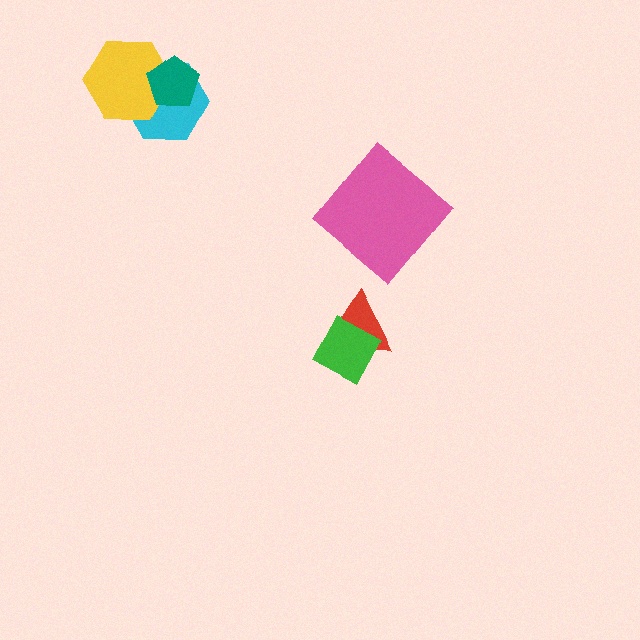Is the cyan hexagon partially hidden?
Yes, it is partially covered by another shape.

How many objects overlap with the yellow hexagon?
2 objects overlap with the yellow hexagon.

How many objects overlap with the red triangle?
1 object overlaps with the red triangle.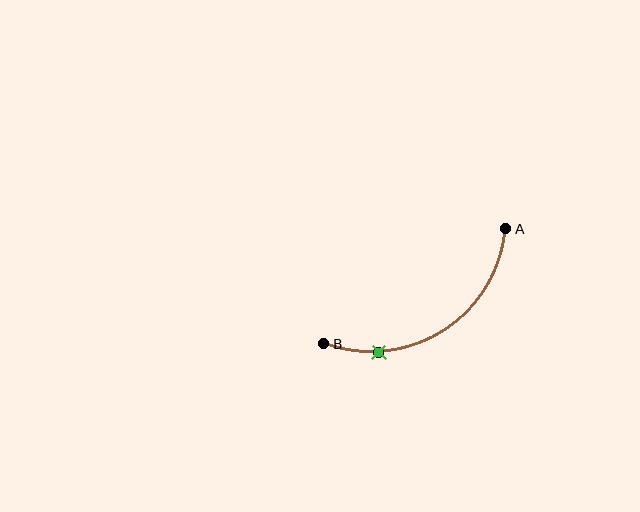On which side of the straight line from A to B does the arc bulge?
The arc bulges below the straight line connecting A and B.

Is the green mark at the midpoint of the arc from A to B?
No. The green mark lies on the arc but is closer to endpoint B. The arc midpoint would be at the point on the curve equidistant along the arc from both A and B.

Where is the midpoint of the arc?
The arc midpoint is the point on the curve farthest from the straight line joining A and B. It sits below that line.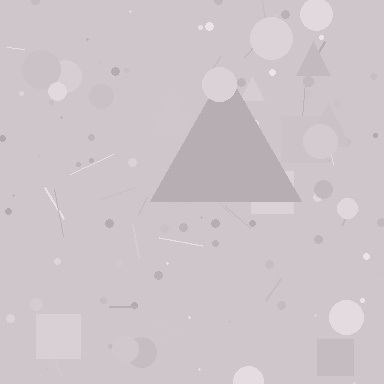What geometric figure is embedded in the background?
A triangle is embedded in the background.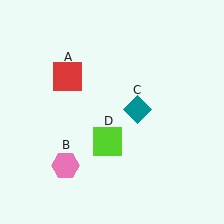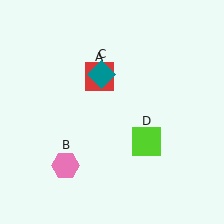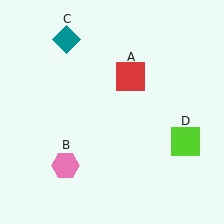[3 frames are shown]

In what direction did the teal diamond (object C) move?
The teal diamond (object C) moved up and to the left.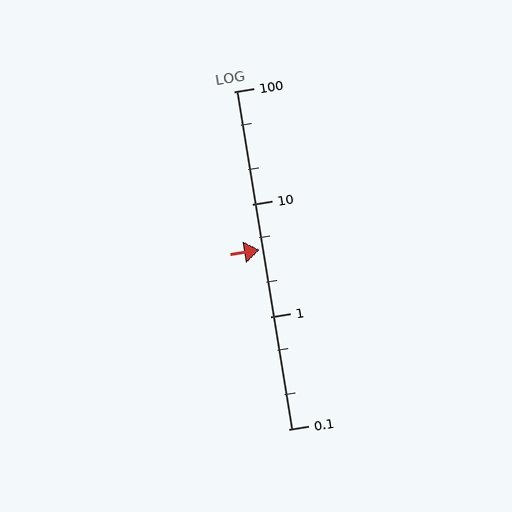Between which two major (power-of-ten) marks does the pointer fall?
The pointer is between 1 and 10.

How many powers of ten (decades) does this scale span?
The scale spans 3 decades, from 0.1 to 100.